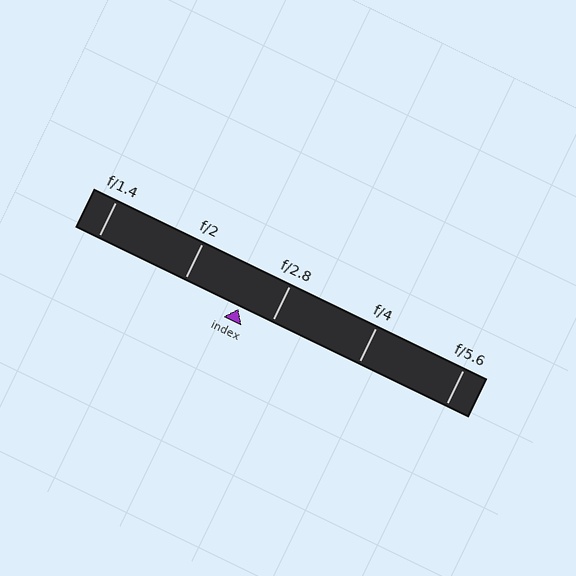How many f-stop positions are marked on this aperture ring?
There are 5 f-stop positions marked.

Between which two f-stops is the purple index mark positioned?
The index mark is between f/2 and f/2.8.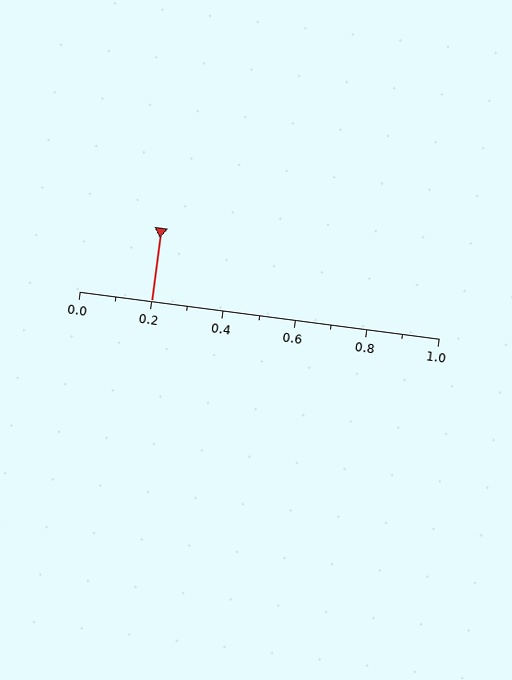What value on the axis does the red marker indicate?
The marker indicates approximately 0.2.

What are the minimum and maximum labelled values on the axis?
The axis runs from 0.0 to 1.0.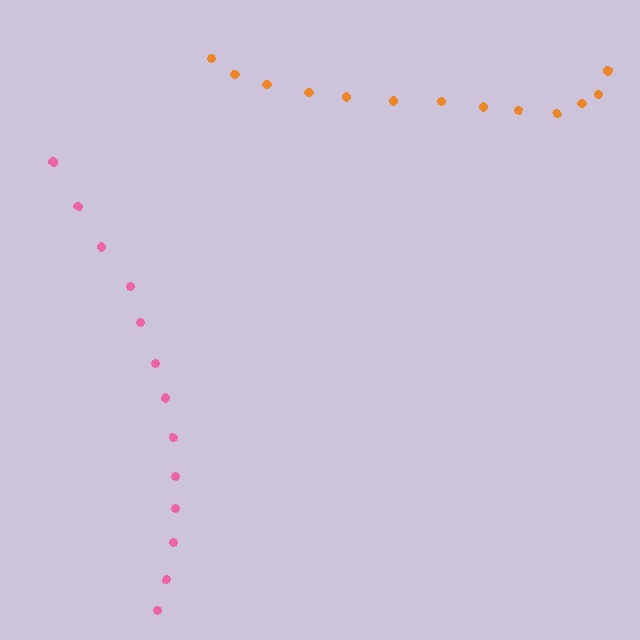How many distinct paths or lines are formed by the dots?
There are 2 distinct paths.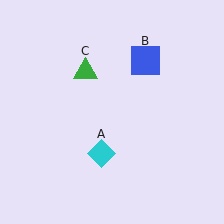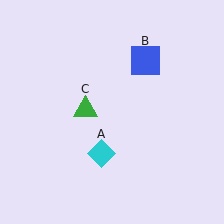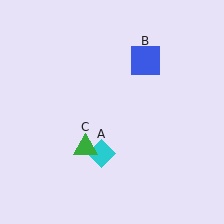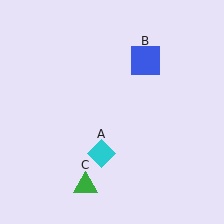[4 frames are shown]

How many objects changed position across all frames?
1 object changed position: green triangle (object C).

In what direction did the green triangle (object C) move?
The green triangle (object C) moved down.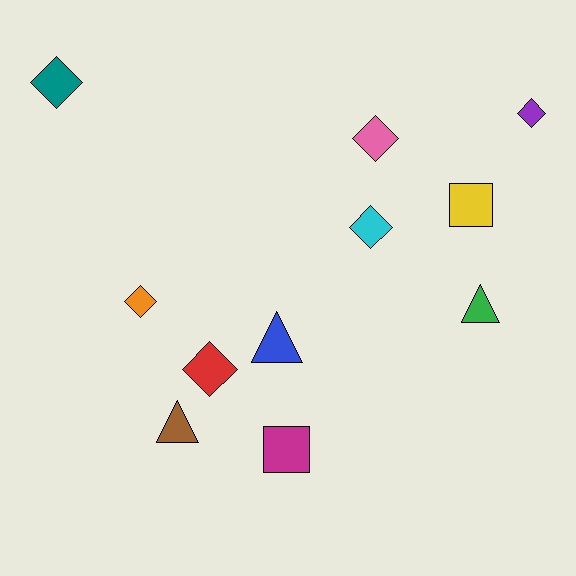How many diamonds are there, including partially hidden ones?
There are 6 diamonds.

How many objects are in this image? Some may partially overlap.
There are 11 objects.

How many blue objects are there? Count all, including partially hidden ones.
There is 1 blue object.